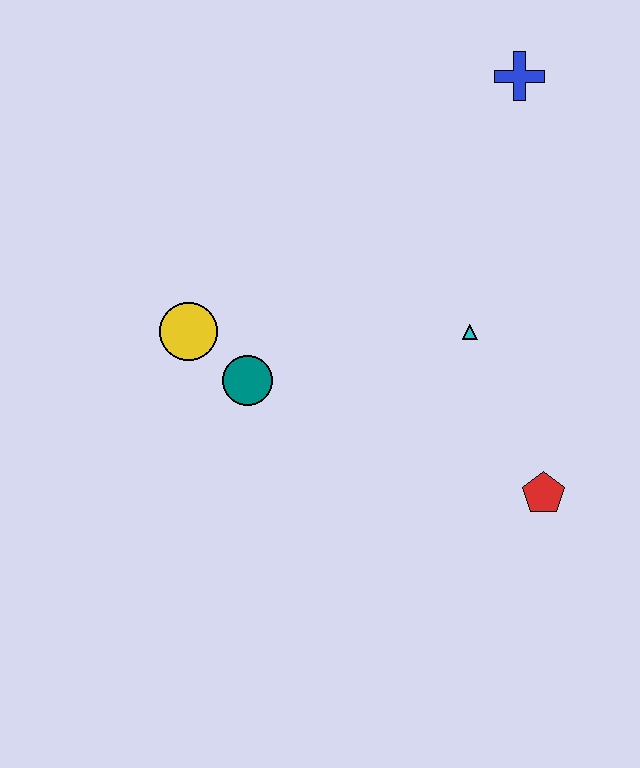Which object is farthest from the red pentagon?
The blue cross is farthest from the red pentagon.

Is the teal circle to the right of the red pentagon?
No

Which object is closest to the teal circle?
The yellow circle is closest to the teal circle.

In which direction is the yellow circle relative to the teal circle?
The yellow circle is to the left of the teal circle.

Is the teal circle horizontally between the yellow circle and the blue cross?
Yes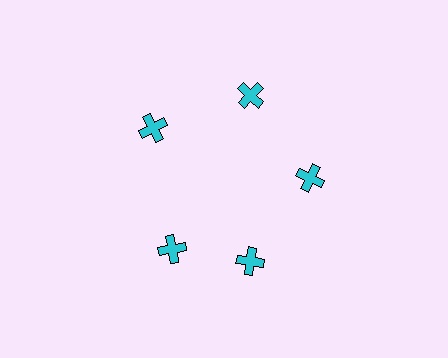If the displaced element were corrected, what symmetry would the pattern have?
It would have 5-fold rotational symmetry — the pattern would map onto itself every 72 degrees.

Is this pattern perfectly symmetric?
No. The 5 cyan crosses are arranged in a ring, but one element near the 8 o'clock position is rotated out of alignment along the ring, breaking the 5-fold rotational symmetry.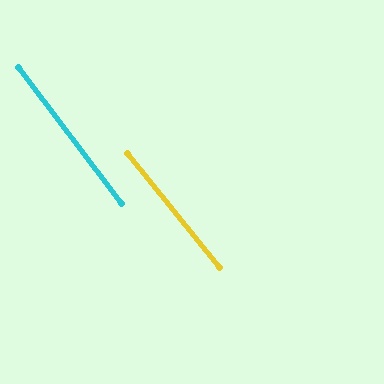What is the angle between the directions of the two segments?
Approximately 2 degrees.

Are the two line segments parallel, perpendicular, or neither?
Parallel — their directions differ by only 1.6°.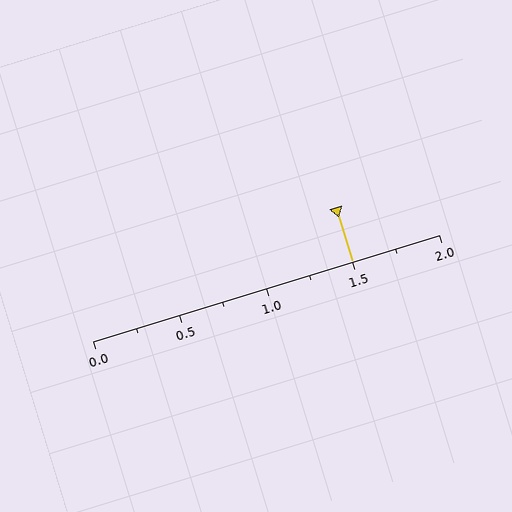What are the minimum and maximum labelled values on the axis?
The axis runs from 0.0 to 2.0.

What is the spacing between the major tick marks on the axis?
The major ticks are spaced 0.5 apart.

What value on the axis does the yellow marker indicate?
The marker indicates approximately 1.5.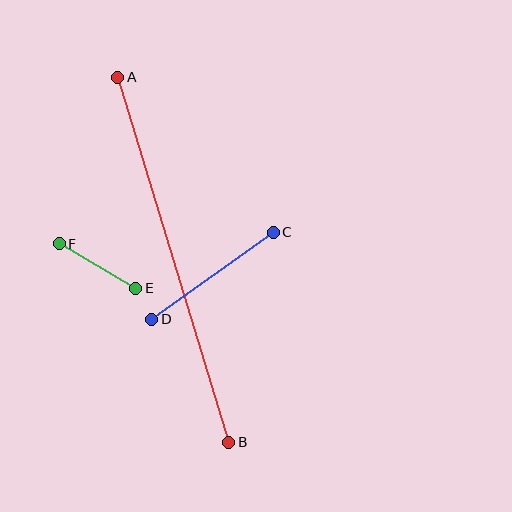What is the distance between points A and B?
The distance is approximately 381 pixels.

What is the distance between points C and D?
The distance is approximately 150 pixels.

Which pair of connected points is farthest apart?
Points A and B are farthest apart.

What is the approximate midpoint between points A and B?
The midpoint is at approximately (173, 260) pixels.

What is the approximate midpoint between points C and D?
The midpoint is at approximately (213, 276) pixels.